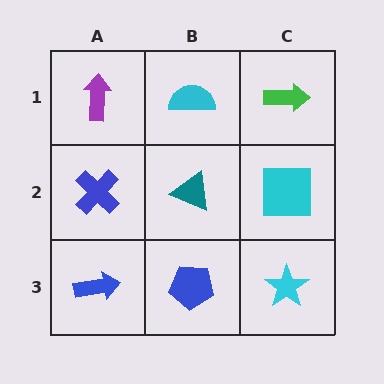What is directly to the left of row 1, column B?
A purple arrow.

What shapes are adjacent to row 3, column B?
A teal triangle (row 2, column B), a blue arrow (row 3, column A), a cyan star (row 3, column C).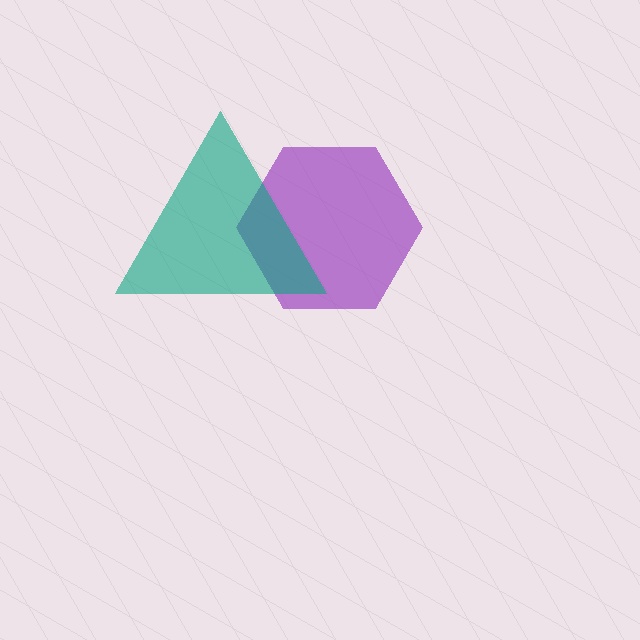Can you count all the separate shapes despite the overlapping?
Yes, there are 2 separate shapes.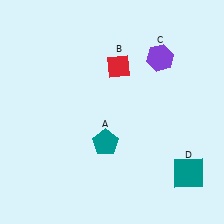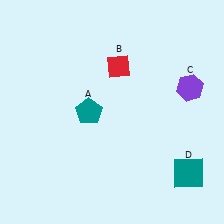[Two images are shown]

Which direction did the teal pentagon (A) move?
The teal pentagon (A) moved up.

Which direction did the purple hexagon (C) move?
The purple hexagon (C) moved down.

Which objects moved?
The objects that moved are: the teal pentagon (A), the purple hexagon (C).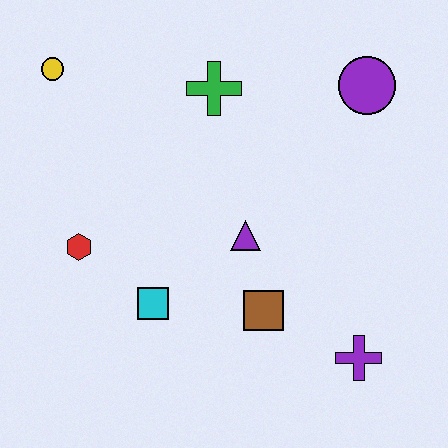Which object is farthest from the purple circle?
The red hexagon is farthest from the purple circle.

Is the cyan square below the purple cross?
No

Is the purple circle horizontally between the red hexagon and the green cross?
No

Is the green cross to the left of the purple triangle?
Yes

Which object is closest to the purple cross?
The brown square is closest to the purple cross.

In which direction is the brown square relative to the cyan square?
The brown square is to the right of the cyan square.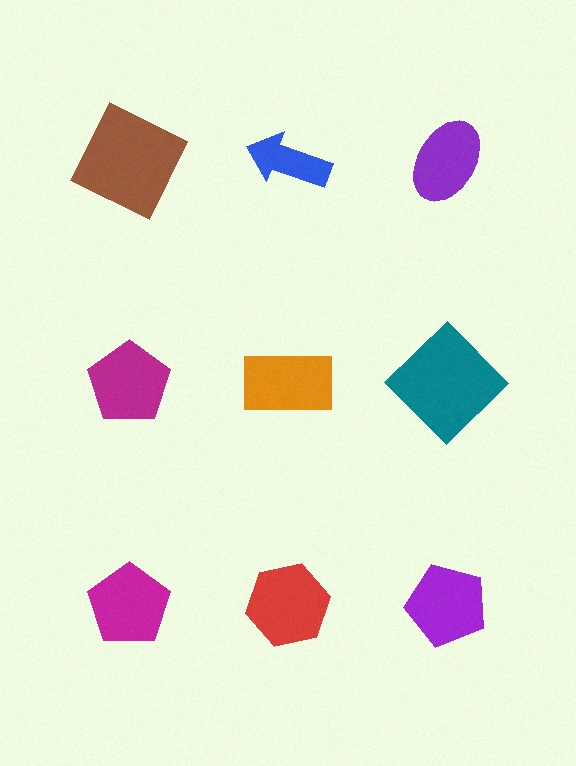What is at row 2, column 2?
An orange rectangle.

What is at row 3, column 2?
A red hexagon.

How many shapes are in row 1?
3 shapes.